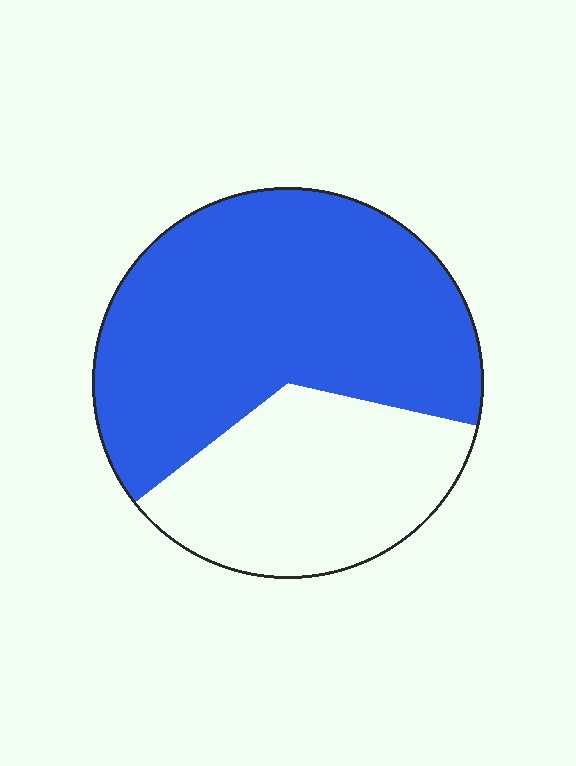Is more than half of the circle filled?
Yes.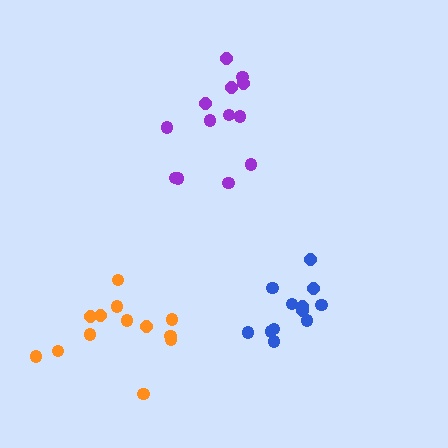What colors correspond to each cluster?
The clusters are colored: purple, blue, orange.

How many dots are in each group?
Group 1: 13 dots, Group 2: 12 dots, Group 3: 13 dots (38 total).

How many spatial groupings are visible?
There are 3 spatial groupings.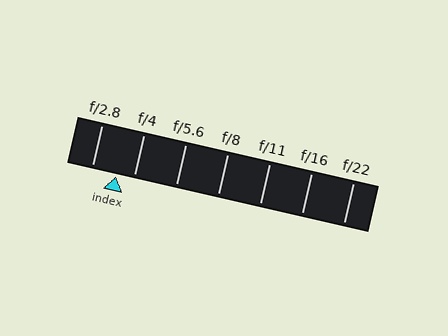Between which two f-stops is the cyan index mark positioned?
The index mark is between f/2.8 and f/4.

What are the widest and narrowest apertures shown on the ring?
The widest aperture shown is f/2.8 and the narrowest is f/22.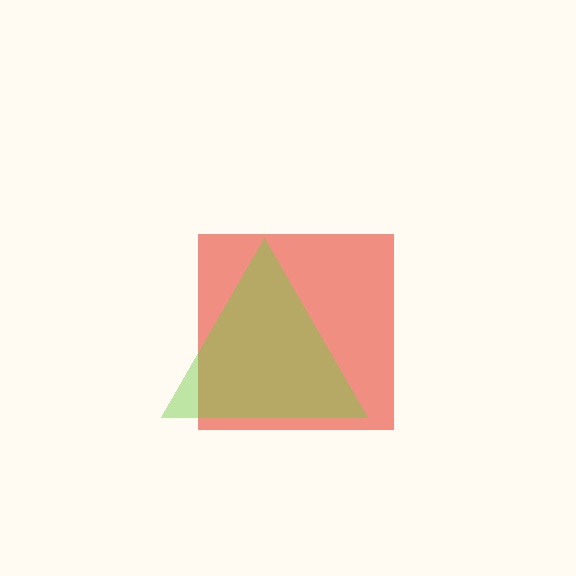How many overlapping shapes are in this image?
There are 2 overlapping shapes in the image.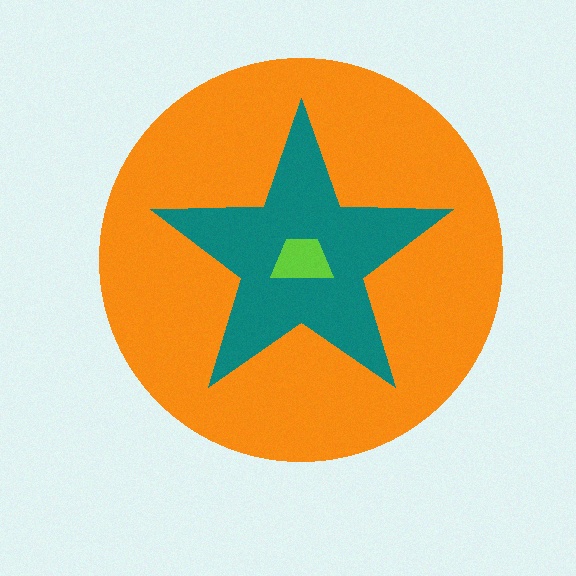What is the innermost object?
The lime trapezoid.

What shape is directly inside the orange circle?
The teal star.